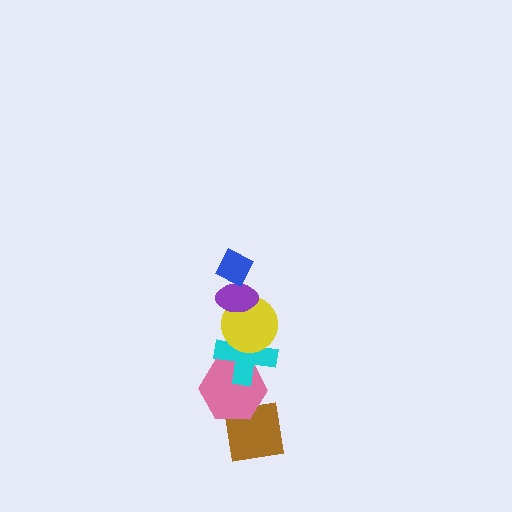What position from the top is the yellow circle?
The yellow circle is 3rd from the top.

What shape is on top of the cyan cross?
The yellow circle is on top of the cyan cross.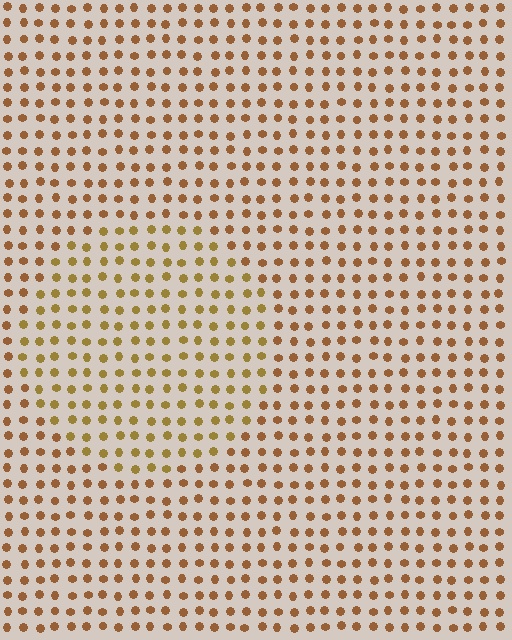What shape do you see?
I see a circle.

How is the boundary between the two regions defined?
The boundary is defined purely by a slight shift in hue (about 22 degrees). Spacing, size, and orientation are identical on both sides.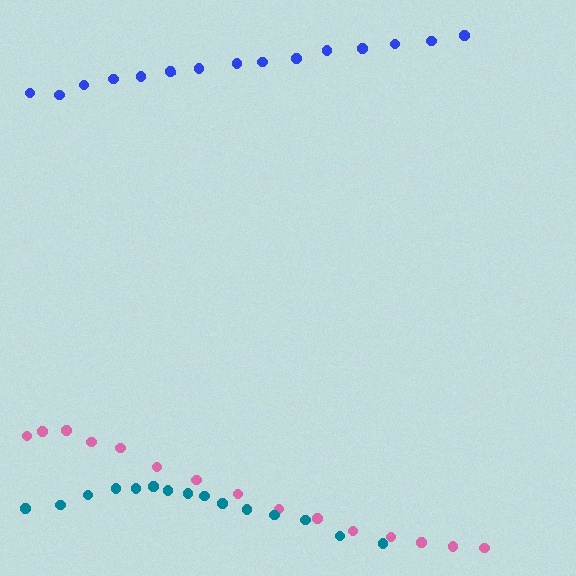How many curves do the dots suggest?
There are 3 distinct paths.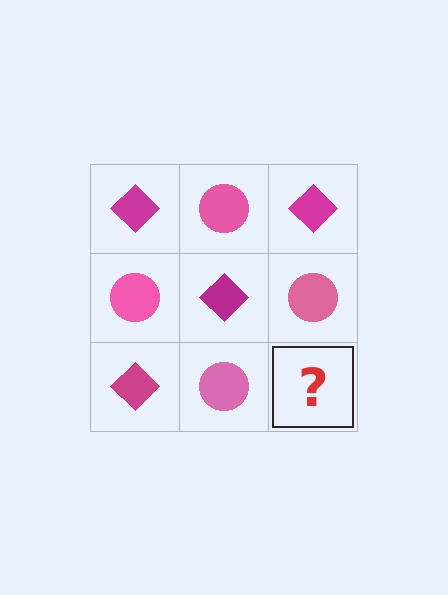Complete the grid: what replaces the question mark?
The question mark should be replaced with a magenta diamond.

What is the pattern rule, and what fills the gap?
The rule is that it alternates magenta diamond and pink circle in a checkerboard pattern. The gap should be filled with a magenta diamond.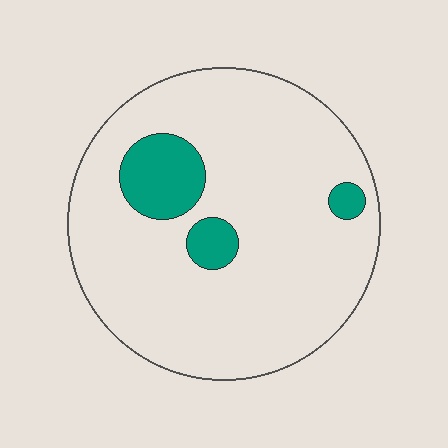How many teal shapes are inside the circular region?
3.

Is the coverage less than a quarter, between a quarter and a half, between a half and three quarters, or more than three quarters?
Less than a quarter.